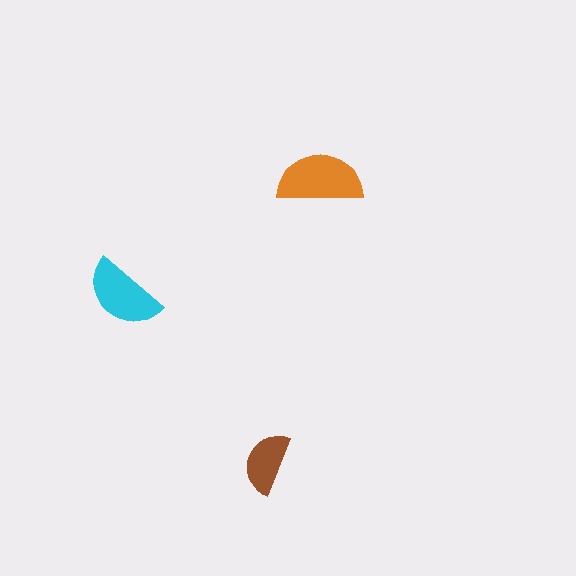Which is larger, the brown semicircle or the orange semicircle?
The orange one.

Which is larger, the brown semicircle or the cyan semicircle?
The cyan one.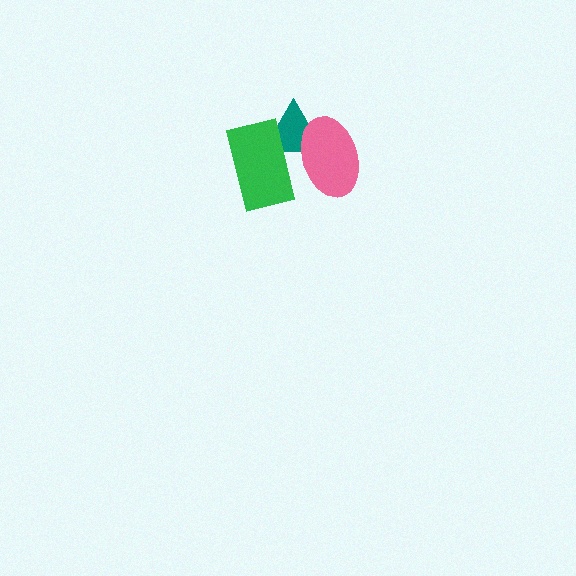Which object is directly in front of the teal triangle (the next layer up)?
The green rectangle is directly in front of the teal triangle.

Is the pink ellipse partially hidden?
No, no other shape covers it.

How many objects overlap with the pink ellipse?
2 objects overlap with the pink ellipse.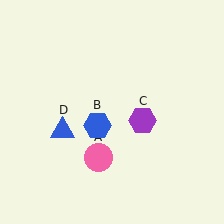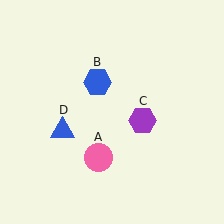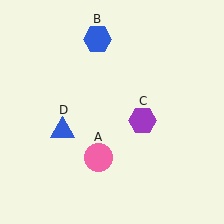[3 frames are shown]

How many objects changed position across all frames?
1 object changed position: blue hexagon (object B).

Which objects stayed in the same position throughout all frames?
Pink circle (object A) and purple hexagon (object C) and blue triangle (object D) remained stationary.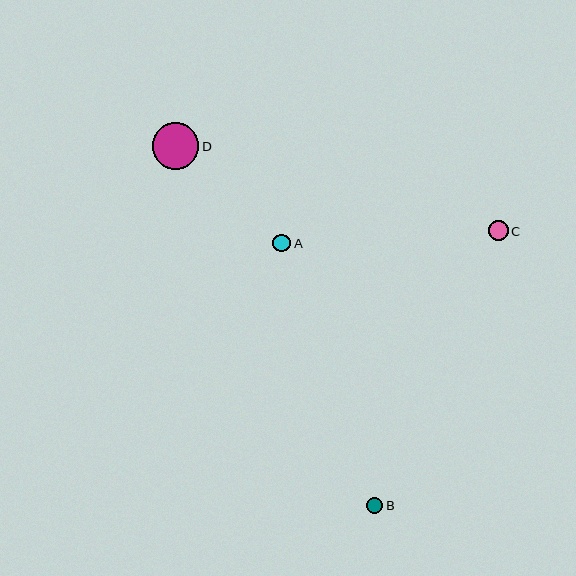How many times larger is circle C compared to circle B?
Circle C is approximately 1.2 times the size of circle B.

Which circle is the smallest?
Circle B is the smallest with a size of approximately 16 pixels.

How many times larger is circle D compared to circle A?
Circle D is approximately 2.6 times the size of circle A.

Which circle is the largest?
Circle D is the largest with a size of approximately 46 pixels.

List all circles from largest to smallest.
From largest to smallest: D, C, A, B.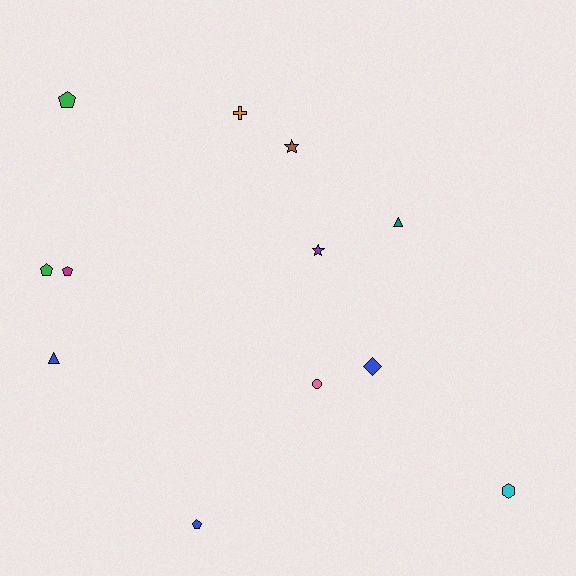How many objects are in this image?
There are 12 objects.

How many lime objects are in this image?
There are no lime objects.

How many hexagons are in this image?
There is 1 hexagon.